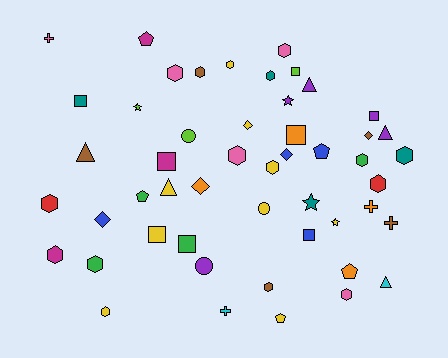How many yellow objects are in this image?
There are 9 yellow objects.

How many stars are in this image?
There are 4 stars.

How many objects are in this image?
There are 50 objects.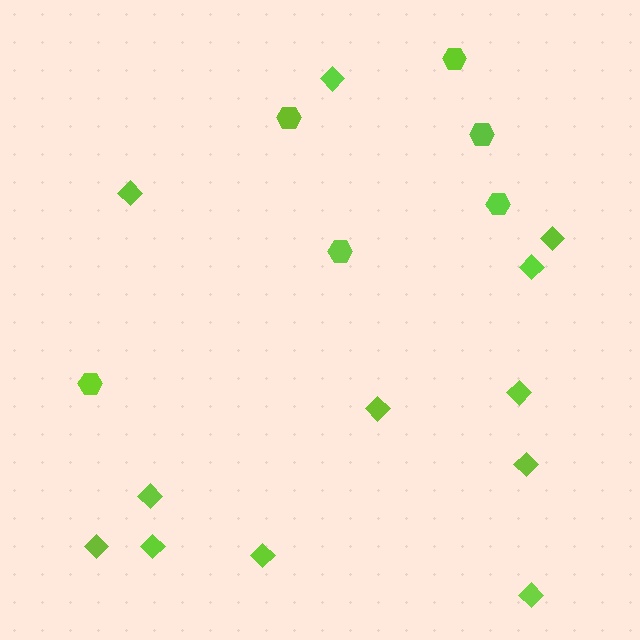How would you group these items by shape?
There are 2 groups: one group of hexagons (6) and one group of diamonds (12).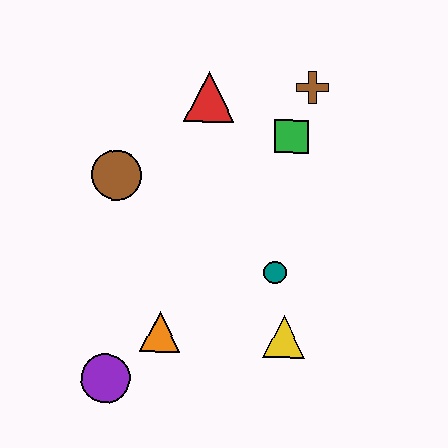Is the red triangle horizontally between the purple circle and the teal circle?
Yes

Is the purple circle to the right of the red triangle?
No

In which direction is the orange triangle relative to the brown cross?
The orange triangle is below the brown cross.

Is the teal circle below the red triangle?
Yes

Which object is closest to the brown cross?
The green square is closest to the brown cross.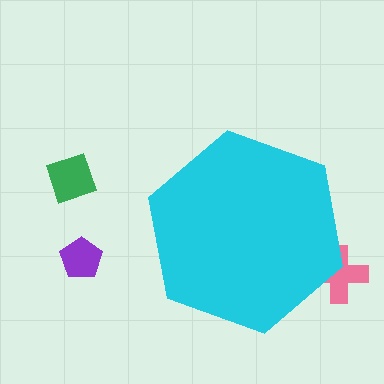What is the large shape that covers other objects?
A cyan hexagon.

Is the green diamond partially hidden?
No, the green diamond is fully visible.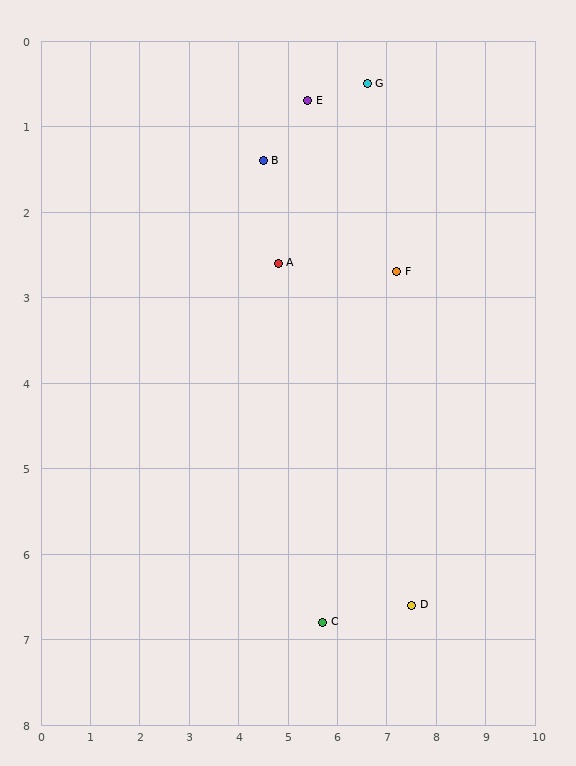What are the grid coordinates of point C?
Point C is at approximately (5.7, 6.8).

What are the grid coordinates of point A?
Point A is at approximately (4.8, 2.6).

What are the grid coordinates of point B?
Point B is at approximately (4.5, 1.4).